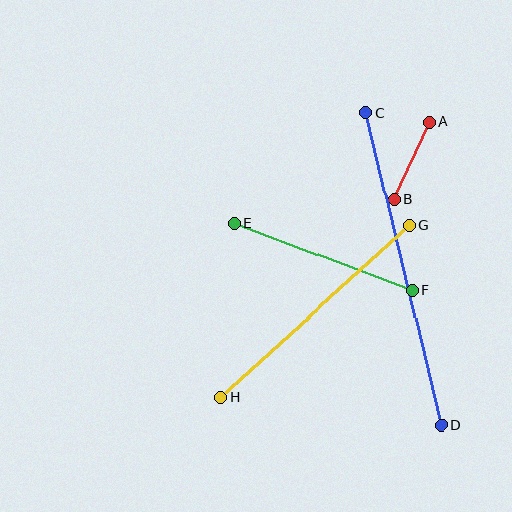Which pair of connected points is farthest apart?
Points C and D are farthest apart.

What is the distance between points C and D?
The distance is approximately 321 pixels.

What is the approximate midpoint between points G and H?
The midpoint is at approximately (315, 311) pixels.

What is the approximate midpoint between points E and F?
The midpoint is at approximately (323, 257) pixels.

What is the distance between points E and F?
The distance is approximately 191 pixels.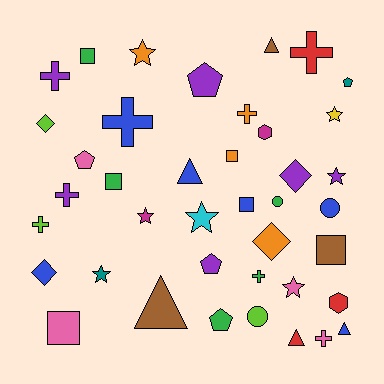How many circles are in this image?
There are 3 circles.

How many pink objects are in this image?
There are 4 pink objects.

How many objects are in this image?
There are 40 objects.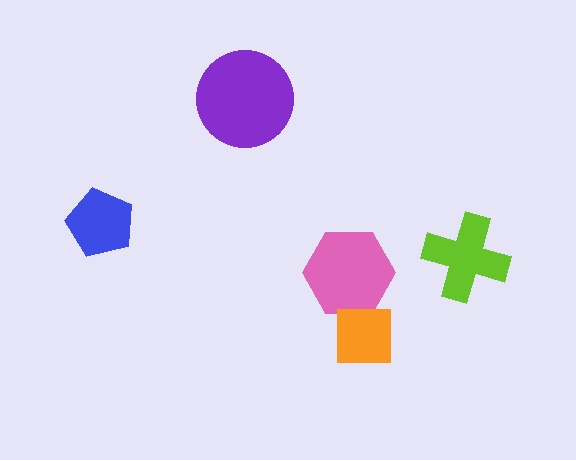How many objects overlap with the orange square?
1 object overlaps with the orange square.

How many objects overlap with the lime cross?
0 objects overlap with the lime cross.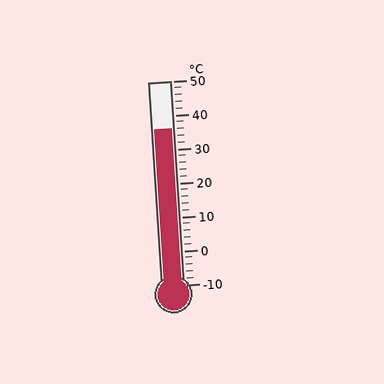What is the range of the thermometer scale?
The thermometer scale ranges from -10°C to 50°C.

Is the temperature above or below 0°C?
The temperature is above 0°C.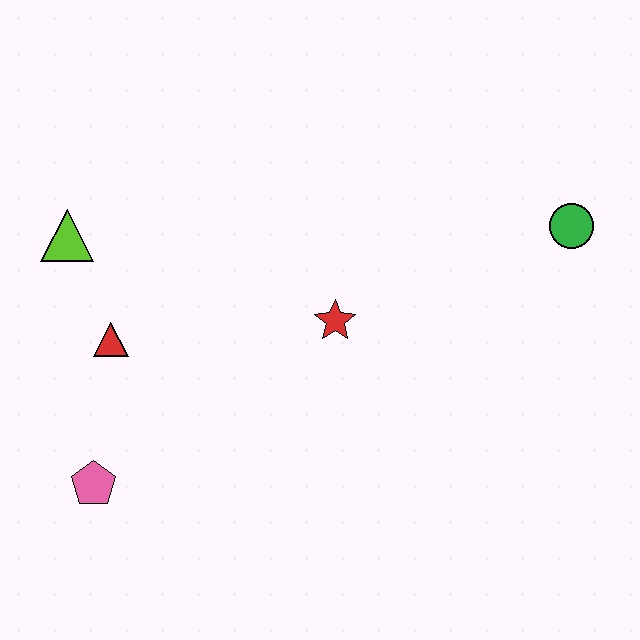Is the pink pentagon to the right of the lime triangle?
Yes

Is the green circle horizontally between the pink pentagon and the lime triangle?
No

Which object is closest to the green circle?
The red star is closest to the green circle.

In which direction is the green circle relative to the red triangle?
The green circle is to the right of the red triangle.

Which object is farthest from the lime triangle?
The green circle is farthest from the lime triangle.